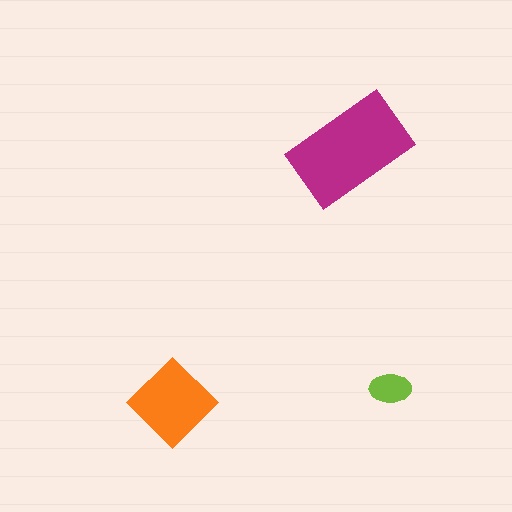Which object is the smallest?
The lime ellipse.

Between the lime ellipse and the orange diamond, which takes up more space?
The orange diamond.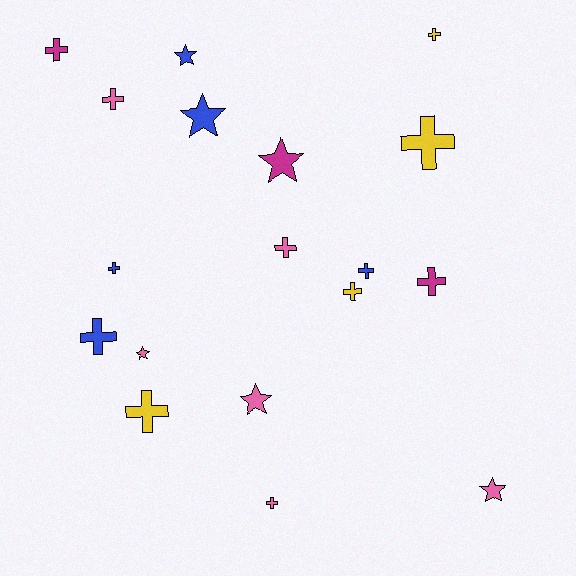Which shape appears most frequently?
Cross, with 12 objects.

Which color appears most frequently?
Pink, with 6 objects.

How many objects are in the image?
There are 18 objects.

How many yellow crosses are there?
There are 4 yellow crosses.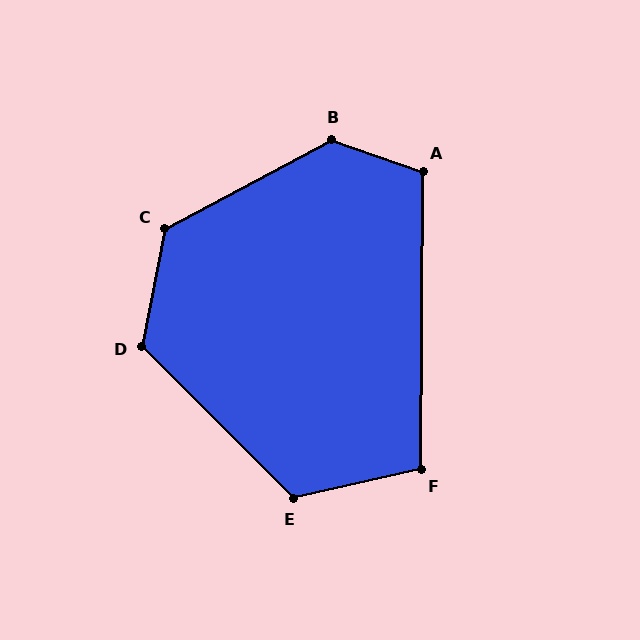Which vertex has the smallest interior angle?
F, at approximately 103 degrees.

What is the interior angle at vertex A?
Approximately 109 degrees (obtuse).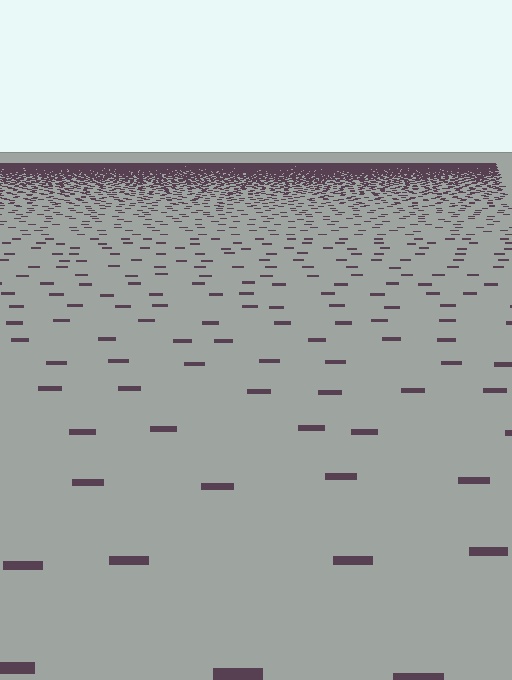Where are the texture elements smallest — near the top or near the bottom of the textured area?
Near the top.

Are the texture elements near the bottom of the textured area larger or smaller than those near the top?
Larger. Near the bottom, elements are closer to the viewer and appear at a bigger on-screen size.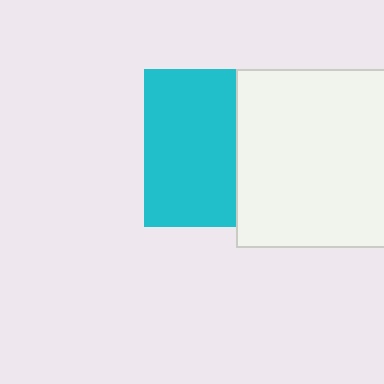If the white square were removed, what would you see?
You would see the complete cyan square.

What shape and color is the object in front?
The object in front is a white square.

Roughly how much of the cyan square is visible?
About half of it is visible (roughly 58%).